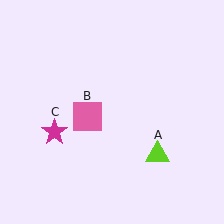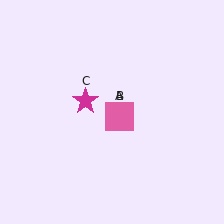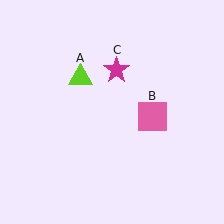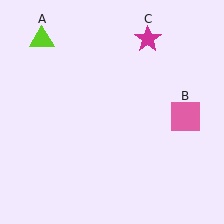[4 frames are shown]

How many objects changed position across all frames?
3 objects changed position: lime triangle (object A), pink square (object B), magenta star (object C).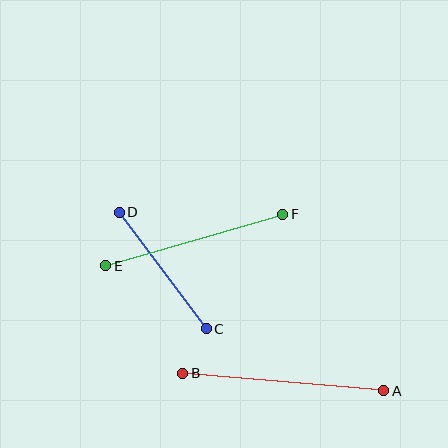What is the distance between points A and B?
The distance is approximately 202 pixels.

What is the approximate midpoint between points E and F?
The midpoint is at approximately (194, 240) pixels.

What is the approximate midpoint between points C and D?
The midpoint is at approximately (163, 270) pixels.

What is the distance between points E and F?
The distance is approximately 184 pixels.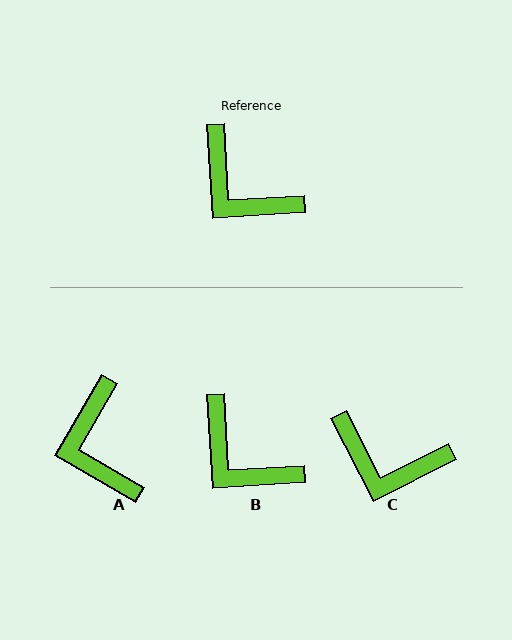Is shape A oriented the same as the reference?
No, it is off by about 34 degrees.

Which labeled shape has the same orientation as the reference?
B.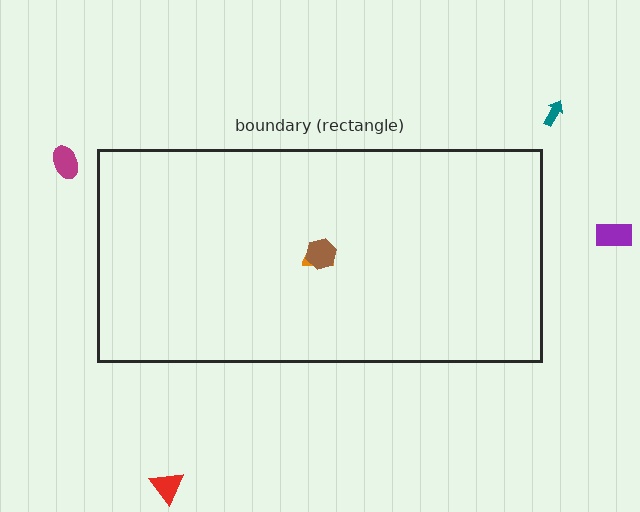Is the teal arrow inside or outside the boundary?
Outside.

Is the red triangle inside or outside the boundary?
Outside.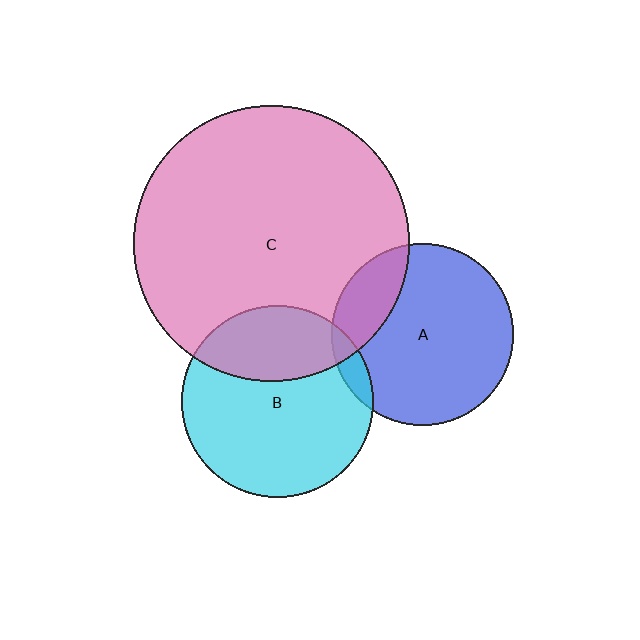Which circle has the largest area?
Circle C (pink).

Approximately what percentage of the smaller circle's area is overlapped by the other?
Approximately 5%.